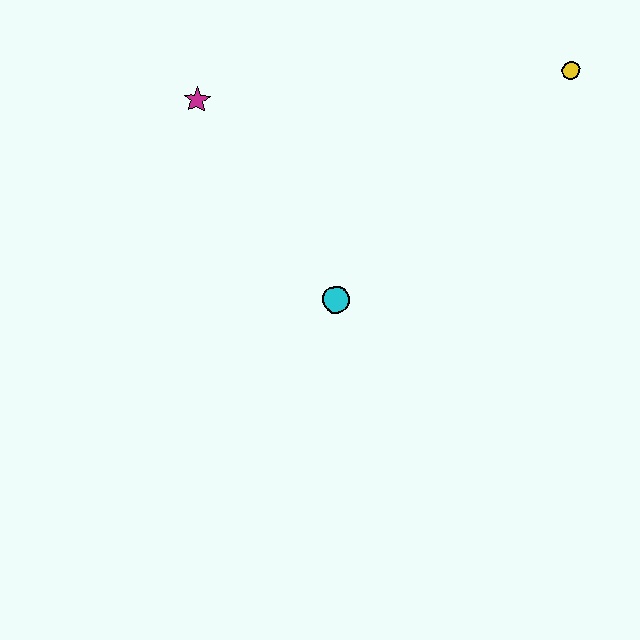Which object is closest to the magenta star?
The cyan circle is closest to the magenta star.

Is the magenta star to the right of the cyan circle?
No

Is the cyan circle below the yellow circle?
Yes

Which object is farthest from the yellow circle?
The magenta star is farthest from the yellow circle.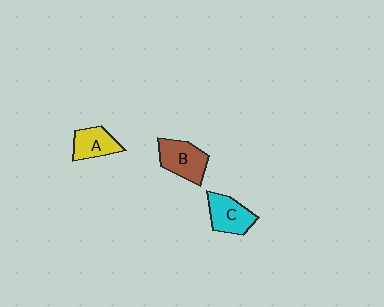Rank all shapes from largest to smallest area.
From largest to smallest: B (brown), C (cyan), A (yellow).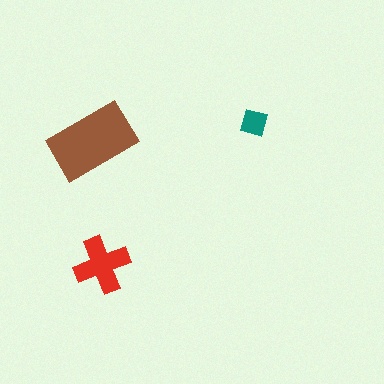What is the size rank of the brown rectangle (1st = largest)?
1st.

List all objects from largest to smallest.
The brown rectangle, the red cross, the teal diamond.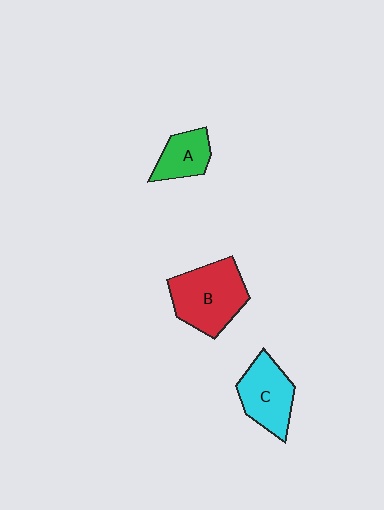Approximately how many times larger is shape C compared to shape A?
Approximately 1.5 times.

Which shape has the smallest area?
Shape A (green).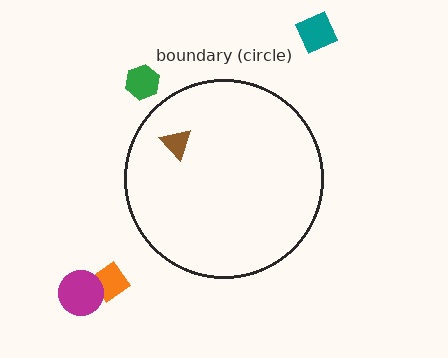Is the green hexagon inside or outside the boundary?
Outside.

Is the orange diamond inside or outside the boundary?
Outside.